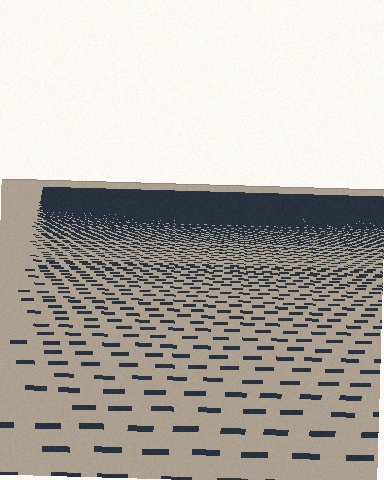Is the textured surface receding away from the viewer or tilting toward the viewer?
The surface is receding away from the viewer. Texture elements get smaller and denser toward the top.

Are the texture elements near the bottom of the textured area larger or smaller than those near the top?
Larger. Near the bottom, elements are closer to the viewer and appear at a bigger on-screen size.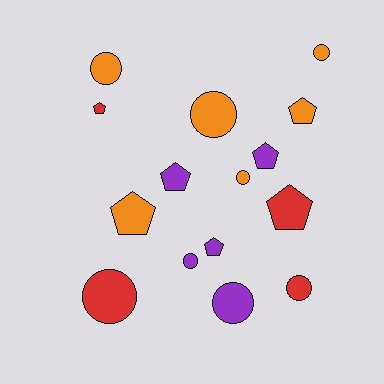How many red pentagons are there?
There are 2 red pentagons.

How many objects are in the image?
There are 15 objects.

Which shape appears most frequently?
Circle, with 8 objects.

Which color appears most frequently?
Orange, with 6 objects.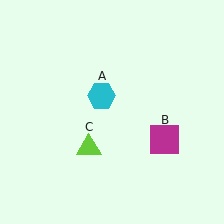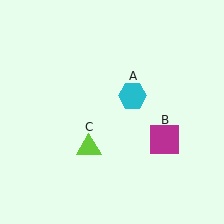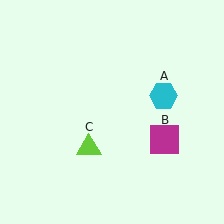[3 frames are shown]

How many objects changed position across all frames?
1 object changed position: cyan hexagon (object A).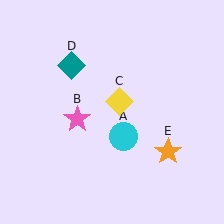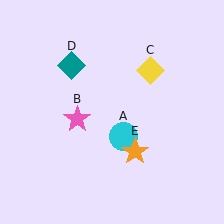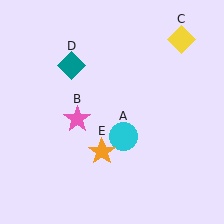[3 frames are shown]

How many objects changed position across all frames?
2 objects changed position: yellow diamond (object C), orange star (object E).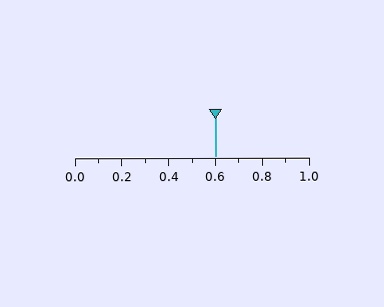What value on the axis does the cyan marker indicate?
The marker indicates approximately 0.6.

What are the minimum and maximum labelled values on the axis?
The axis runs from 0.0 to 1.0.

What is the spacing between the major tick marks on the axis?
The major ticks are spaced 0.2 apart.